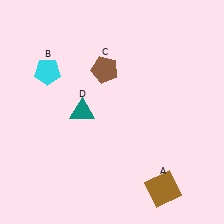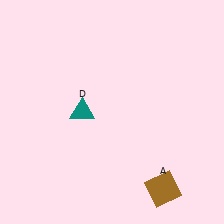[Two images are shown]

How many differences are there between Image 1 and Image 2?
There are 2 differences between the two images.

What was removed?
The cyan pentagon (B), the brown pentagon (C) were removed in Image 2.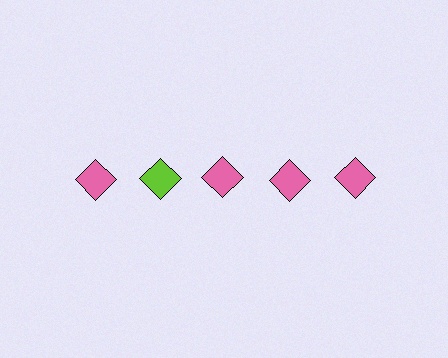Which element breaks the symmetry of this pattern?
The lime diamond in the top row, second from left column breaks the symmetry. All other shapes are pink diamonds.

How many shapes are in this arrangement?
There are 5 shapes arranged in a grid pattern.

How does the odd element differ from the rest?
It has a different color: lime instead of pink.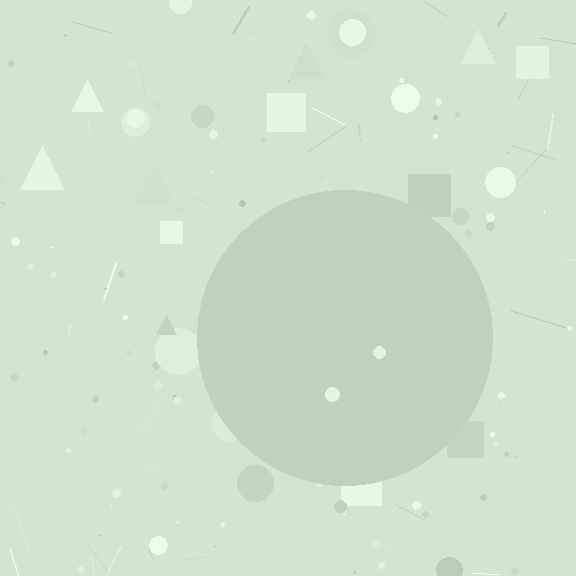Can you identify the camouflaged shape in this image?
The camouflaged shape is a circle.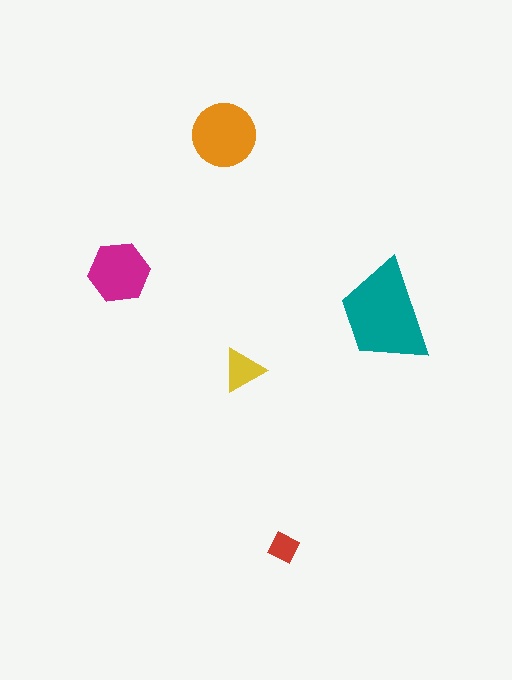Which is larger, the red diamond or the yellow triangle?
The yellow triangle.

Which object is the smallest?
The red diamond.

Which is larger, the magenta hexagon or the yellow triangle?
The magenta hexagon.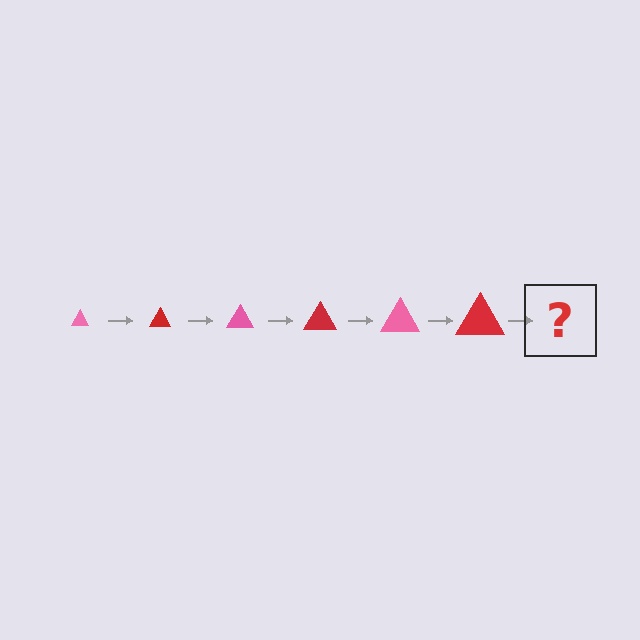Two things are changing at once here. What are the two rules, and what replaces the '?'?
The two rules are that the triangle grows larger each step and the color cycles through pink and red. The '?' should be a pink triangle, larger than the previous one.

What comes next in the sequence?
The next element should be a pink triangle, larger than the previous one.